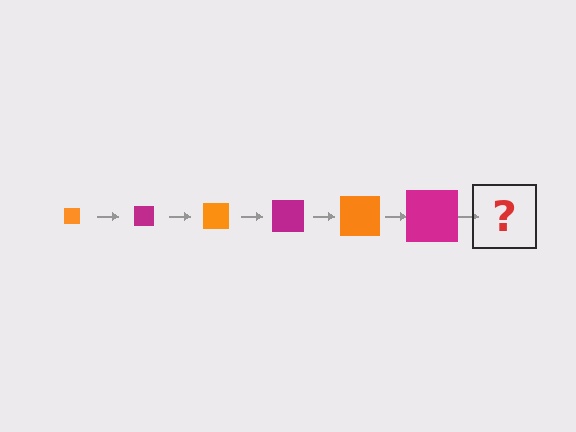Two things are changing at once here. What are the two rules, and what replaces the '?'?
The two rules are that the square grows larger each step and the color cycles through orange and magenta. The '?' should be an orange square, larger than the previous one.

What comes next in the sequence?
The next element should be an orange square, larger than the previous one.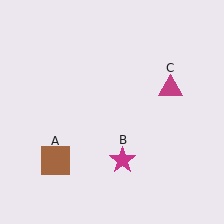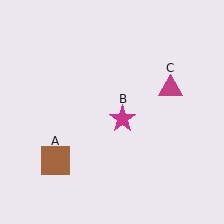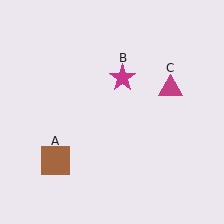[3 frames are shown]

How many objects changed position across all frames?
1 object changed position: magenta star (object B).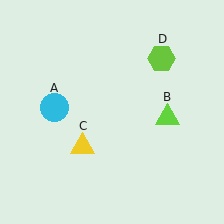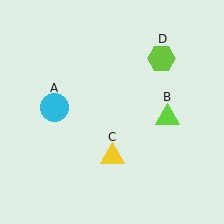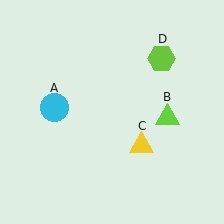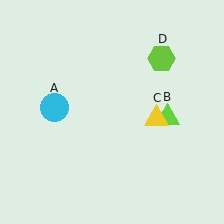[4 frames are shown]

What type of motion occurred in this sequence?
The yellow triangle (object C) rotated counterclockwise around the center of the scene.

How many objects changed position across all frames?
1 object changed position: yellow triangle (object C).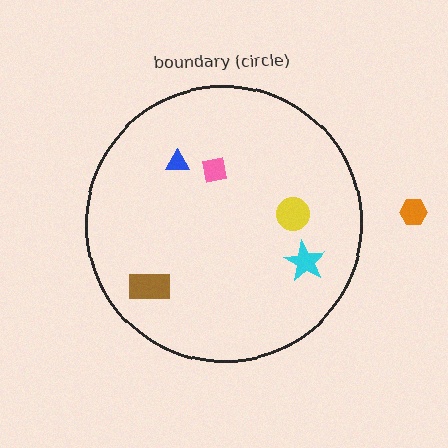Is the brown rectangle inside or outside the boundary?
Inside.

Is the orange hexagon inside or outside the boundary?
Outside.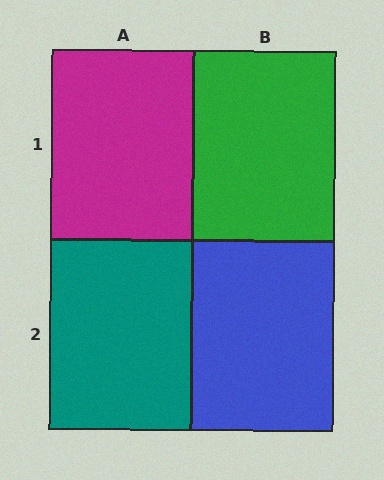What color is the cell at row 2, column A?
Teal.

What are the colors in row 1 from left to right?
Magenta, green.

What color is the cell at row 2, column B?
Blue.